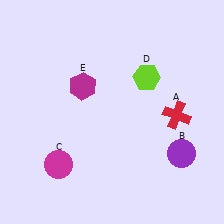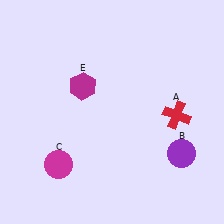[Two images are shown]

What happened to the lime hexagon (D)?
The lime hexagon (D) was removed in Image 2. It was in the top-right area of Image 1.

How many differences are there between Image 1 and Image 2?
There is 1 difference between the two images.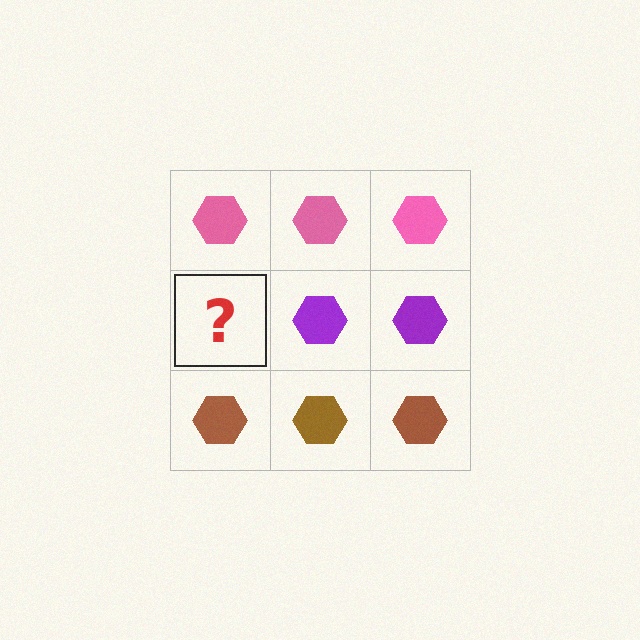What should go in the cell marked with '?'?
The missing cell should contain a purple hexagon.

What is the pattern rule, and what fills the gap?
The rule is that each row has a consistent color. The gap should be filled with a purple hexagon.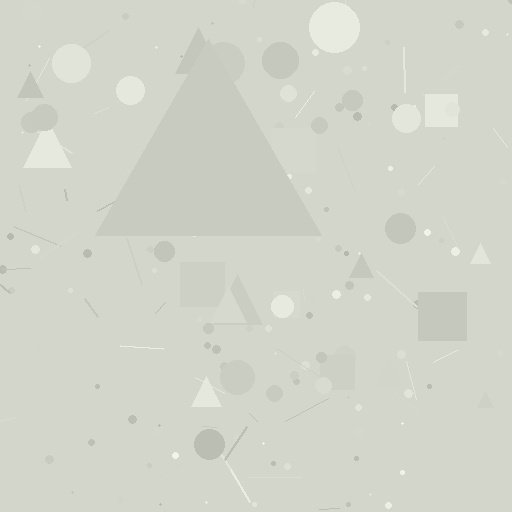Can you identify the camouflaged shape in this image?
The camouflaged shape is a triangle.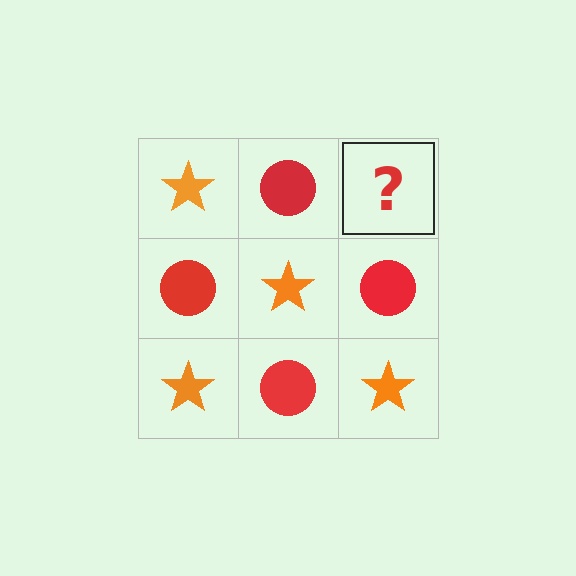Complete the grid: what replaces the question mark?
The question mark should be replaced with an orange star.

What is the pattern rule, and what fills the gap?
The rule is that it alternates orange star and red circle in a checkerboard pattern. The gap should be filled with an orange star.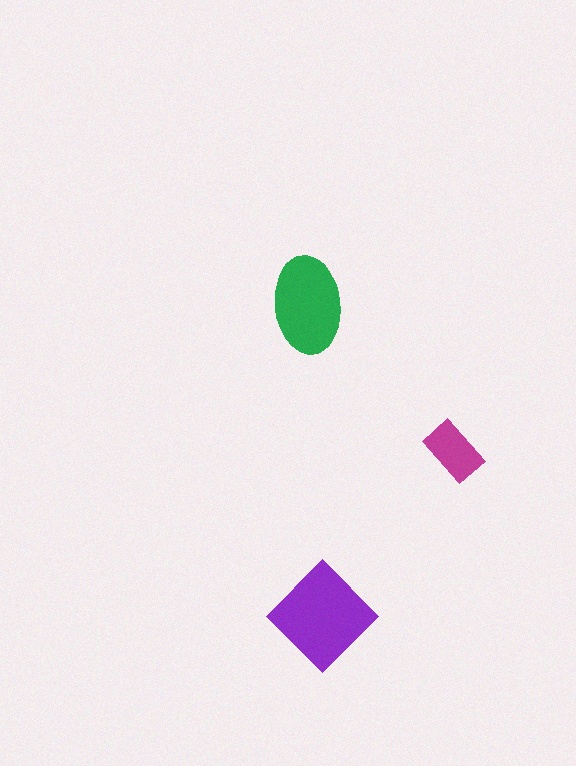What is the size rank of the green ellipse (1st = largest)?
2nd.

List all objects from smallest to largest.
The magenta rectangle, the green ellipse, the purple diamond.